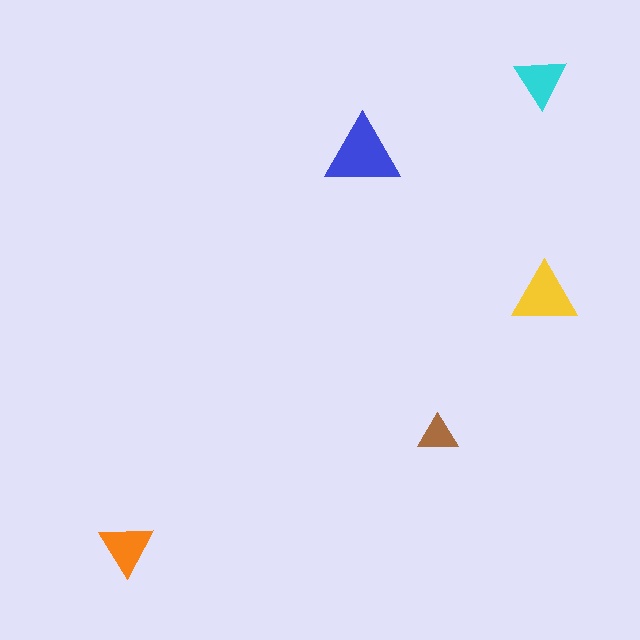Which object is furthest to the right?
The yellow triangle is rightmost.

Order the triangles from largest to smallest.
the blue one, the yellow one, the orange one, the cyan one, the brown one.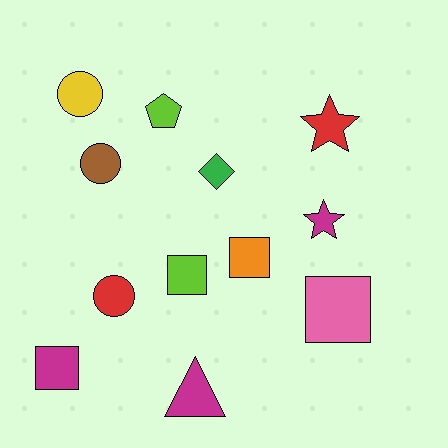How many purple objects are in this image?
There are no purple objects.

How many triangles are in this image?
There is 1 triangle.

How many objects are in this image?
There are 12 objects.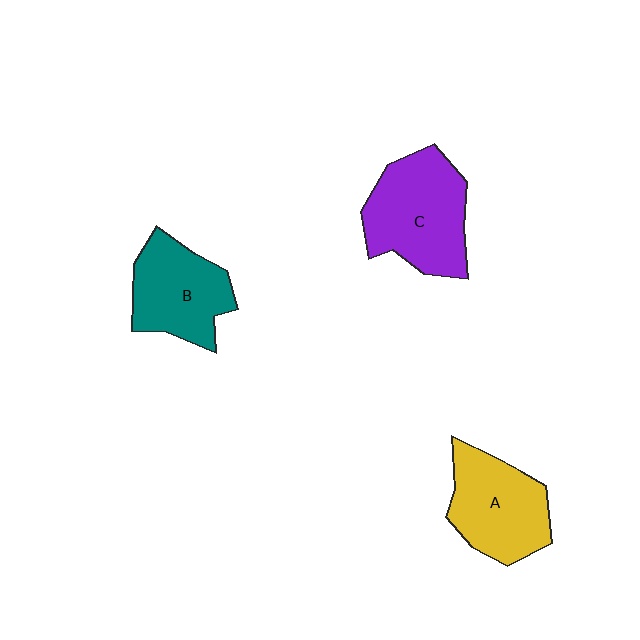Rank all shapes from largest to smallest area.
From largest to smallest: C (purple), A (yellow), B (teal).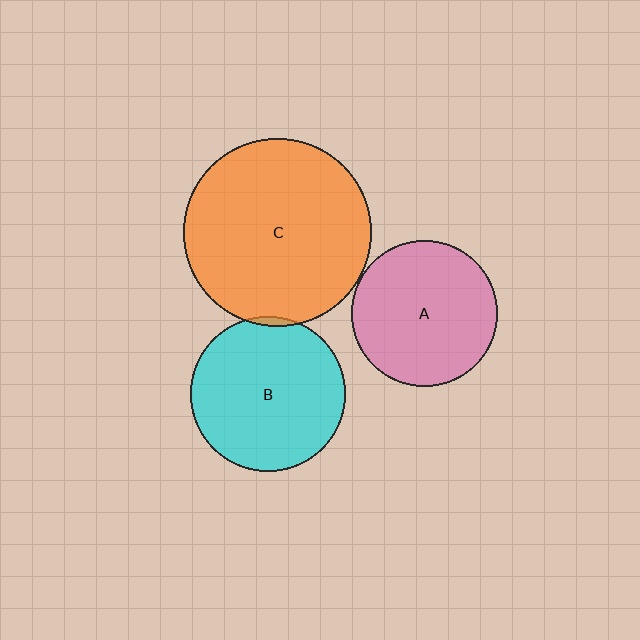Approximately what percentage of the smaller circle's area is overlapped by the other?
Approximately 5%.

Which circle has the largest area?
Circle C (orange).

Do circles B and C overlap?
Yes.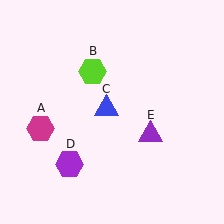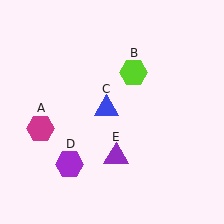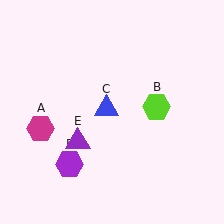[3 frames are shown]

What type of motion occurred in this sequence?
The lime hexagon (object B), purple triangle (object E) rotated clockwise around the center of the scene.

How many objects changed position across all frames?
2 objects changed position: lime hexagon (object B), purple triangle (object E).